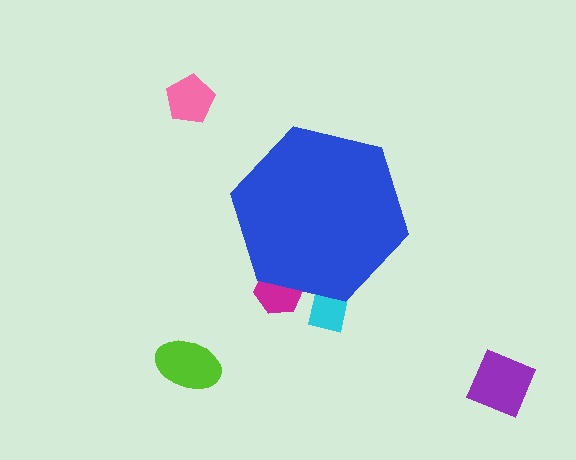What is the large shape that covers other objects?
A blue hexagon.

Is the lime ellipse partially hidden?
No, the lime ellipse is fully visible.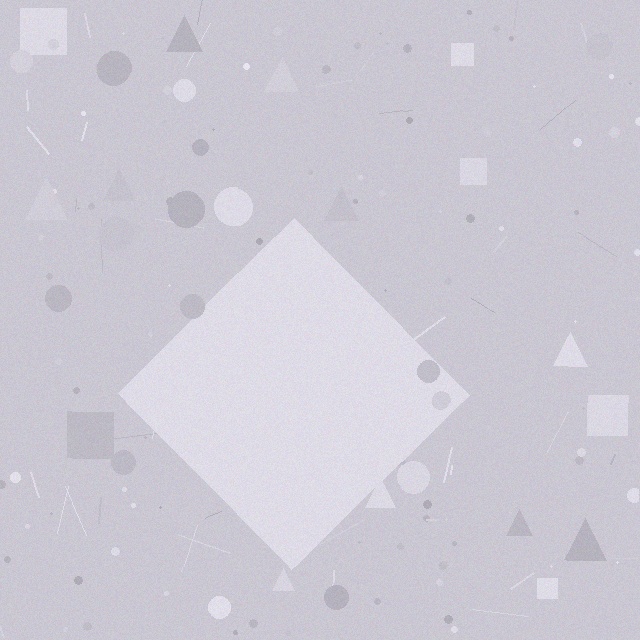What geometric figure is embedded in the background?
A diamond is embedded in the background.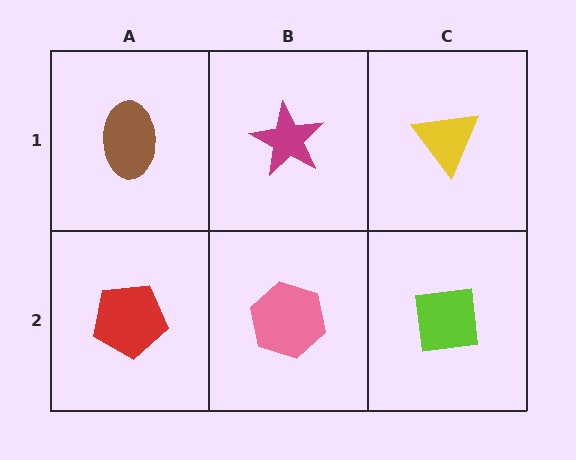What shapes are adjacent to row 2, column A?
A brown ellipse (row 1, column A), a pink hexagon (row 2, column B).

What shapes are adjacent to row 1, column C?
A lime square (row 2, column C), a magenta star (row 1, column B).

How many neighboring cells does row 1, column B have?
3.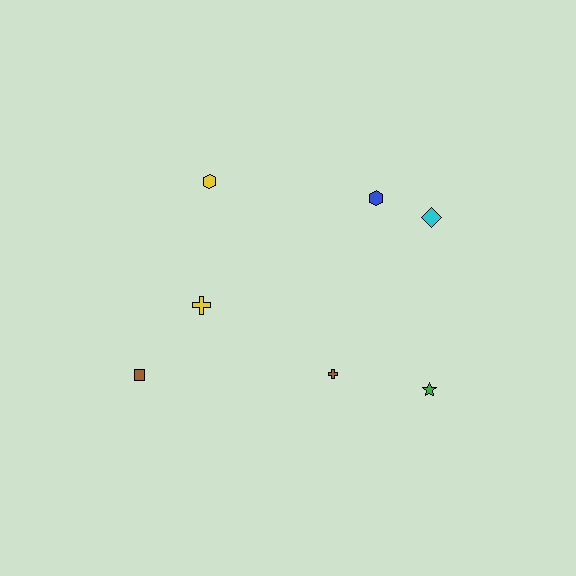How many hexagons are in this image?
There are 2 hexagons.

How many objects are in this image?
There are 7 objects.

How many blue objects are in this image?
There is 1 blue object.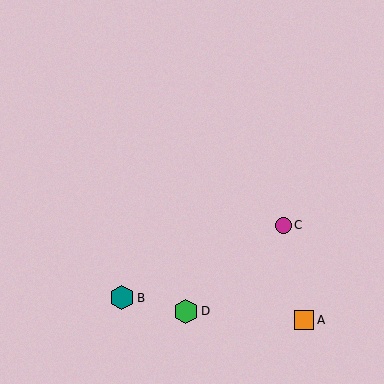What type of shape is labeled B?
Shape B is a teal hexagon.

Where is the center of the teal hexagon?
The center of the teal hexagon is at (122, 298).